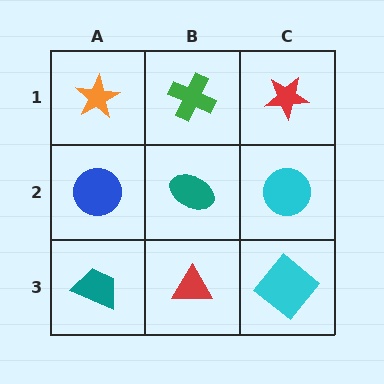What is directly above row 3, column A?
A blue circle.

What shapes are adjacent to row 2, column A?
An orange star (row 1, column A), a teal trapezoid (row 3, column A), a teal ellipse (row 2, column B).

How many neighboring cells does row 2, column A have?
3.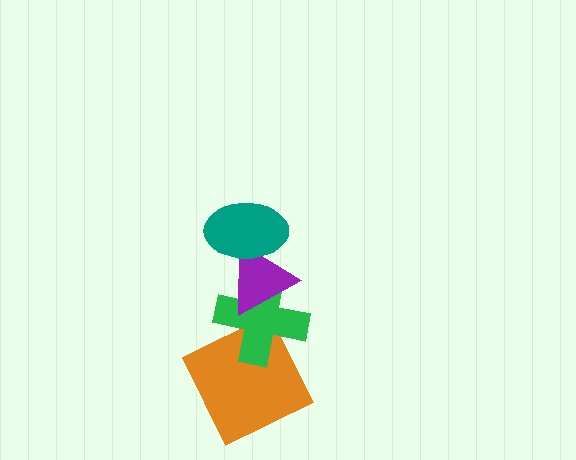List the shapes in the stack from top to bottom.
From top to bottom: the teal ellipse, the purple triangle, the green cross, the orange square.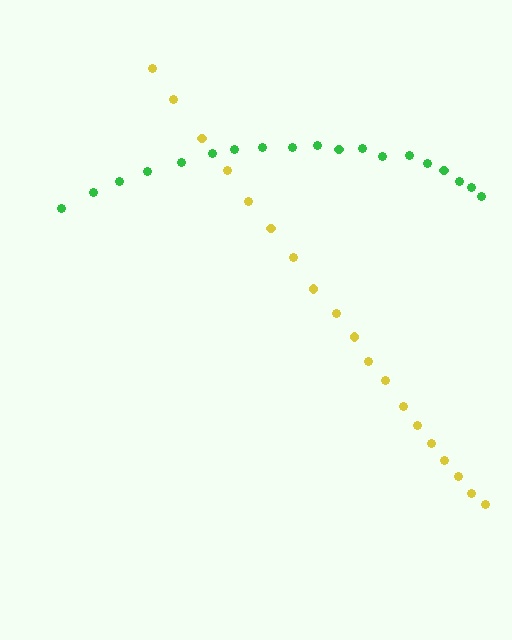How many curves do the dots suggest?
There are 2 distinct paths.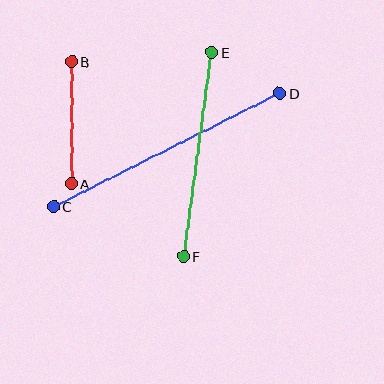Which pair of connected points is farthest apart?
Points C and D are farthest apart.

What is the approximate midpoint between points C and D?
The midpoint is at approximately (167, 150) pixels.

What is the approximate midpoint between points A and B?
The midpoint is at approximately (71, 123) pixels.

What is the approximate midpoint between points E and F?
The midpoint is at approximately (198, 154) pixels.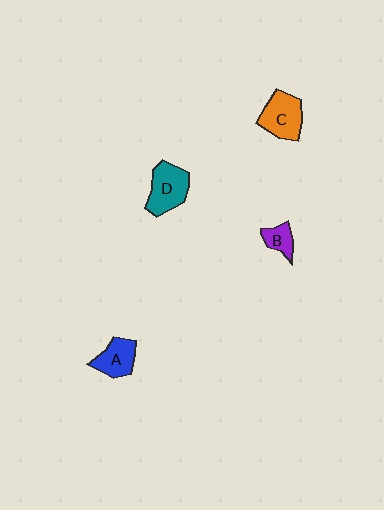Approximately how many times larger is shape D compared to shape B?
Approximately 2.2 times.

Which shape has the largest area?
Shape D (teal).